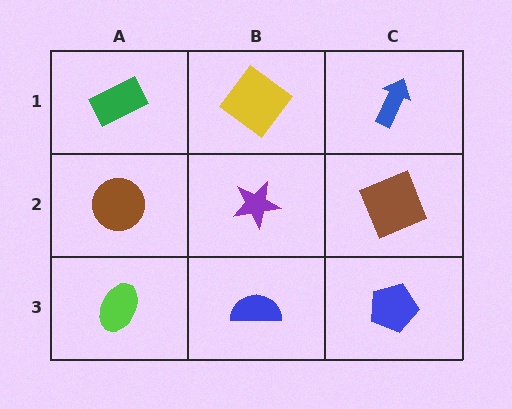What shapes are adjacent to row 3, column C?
A brown square (row 2, column C), a blue semicircle (row 3, column B).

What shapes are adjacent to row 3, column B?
A purple star (row 2, column B), a lime ellipse (row 3, column A), a blue pentagon (row 3, column C).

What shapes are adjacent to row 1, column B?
A purple star (row 2, column B), a green rectangle (row 1, column A), a blue arrow (row 1, column C).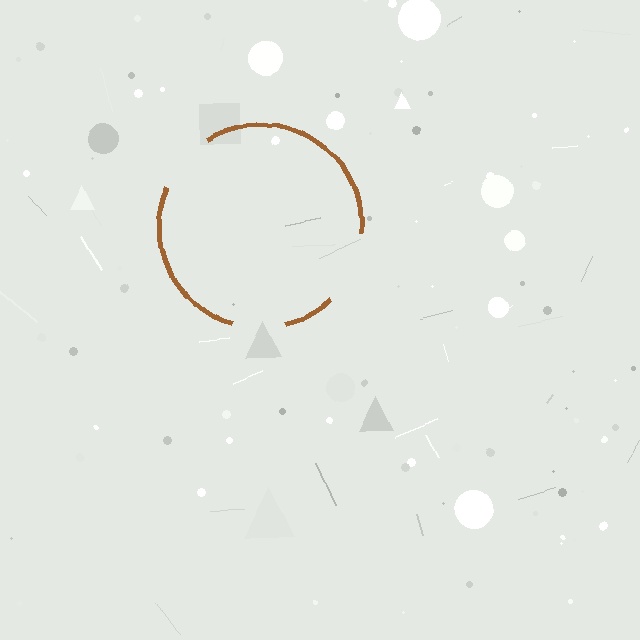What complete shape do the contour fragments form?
The contour fragments form a circle.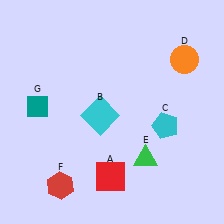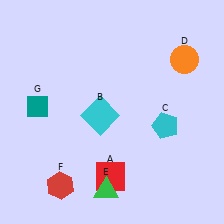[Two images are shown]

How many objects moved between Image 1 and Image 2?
1 object moved between the two images.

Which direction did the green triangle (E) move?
The green triangle (E) moved left.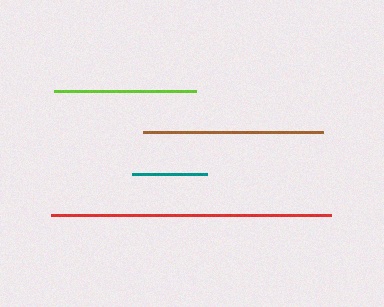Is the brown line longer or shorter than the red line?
The red line is longer than the brown line.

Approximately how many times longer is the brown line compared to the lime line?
The brown line is approximately 1.3 times the length of the lime line.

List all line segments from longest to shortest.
From longest to shortest: red, brown, lime, teal.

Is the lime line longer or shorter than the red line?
The red line is longer than the lime line.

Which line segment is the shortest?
The teal line is the shortest at approximately 75 pixels.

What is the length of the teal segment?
The teal segment is approximately 75 pixels long.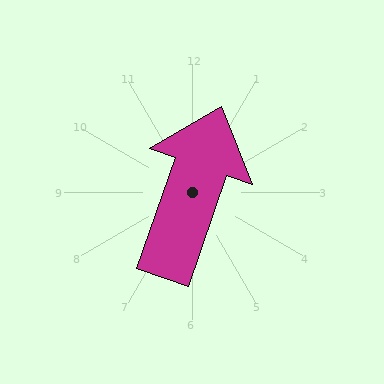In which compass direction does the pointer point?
North.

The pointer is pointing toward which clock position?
Roughly 1 o'clock.